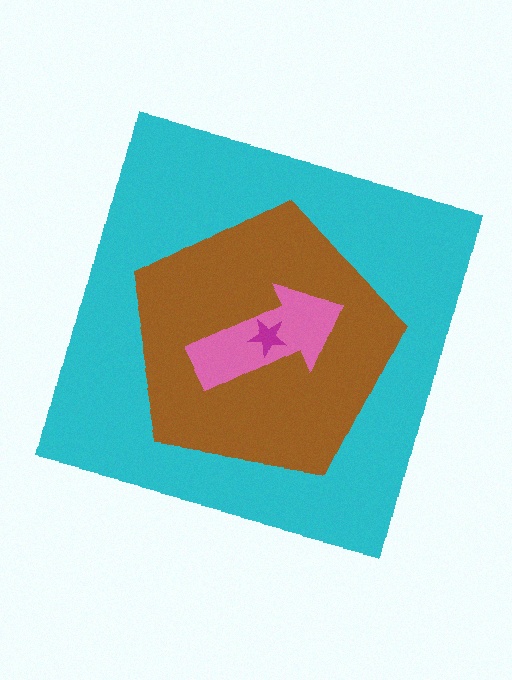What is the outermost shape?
The cyan square.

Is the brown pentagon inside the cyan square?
Yes.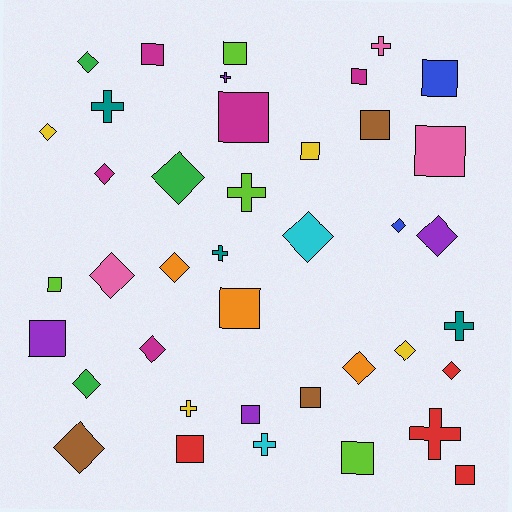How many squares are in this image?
There are 16 squares.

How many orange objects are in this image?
There are 3 orange objects.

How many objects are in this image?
There are 40 objects.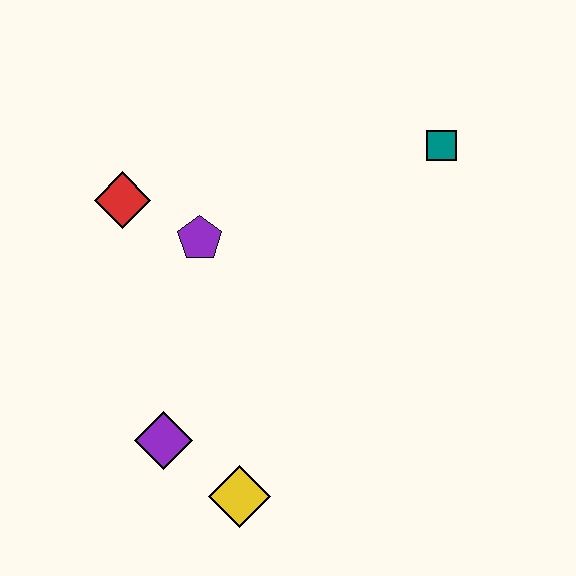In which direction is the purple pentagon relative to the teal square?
The purple pentagon is to the left of the teal square.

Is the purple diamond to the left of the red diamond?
No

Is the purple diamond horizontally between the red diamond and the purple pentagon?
Yes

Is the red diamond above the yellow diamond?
Yes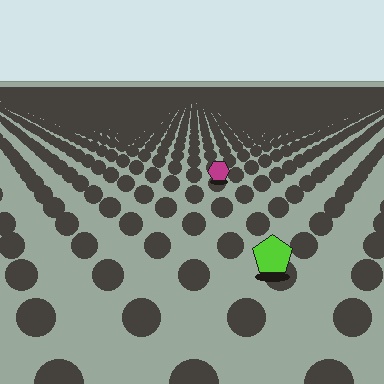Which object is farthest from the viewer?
The magenta hexagon is farthest from the viewer. It appears smaller and the ground texture around it is denser.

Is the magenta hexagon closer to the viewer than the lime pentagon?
No. The lime pentagon is closer — you can tell from the texture gradient: the ground texture is coarser near it.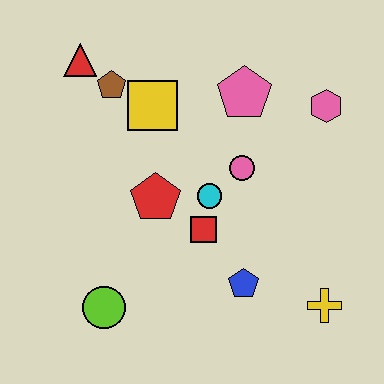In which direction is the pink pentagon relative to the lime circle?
The pink pentagon is above the lime circle.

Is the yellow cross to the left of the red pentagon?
No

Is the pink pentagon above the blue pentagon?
Yes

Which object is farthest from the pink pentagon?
The lime circle is farthest from the pink pentagon.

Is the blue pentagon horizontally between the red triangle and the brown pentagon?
No